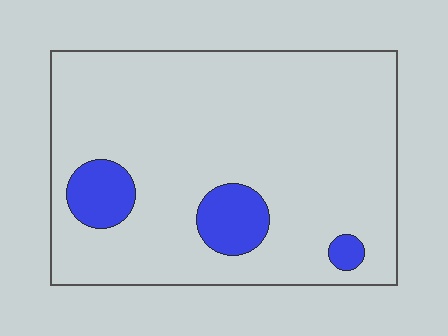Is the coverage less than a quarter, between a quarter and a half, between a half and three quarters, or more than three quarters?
Less than a quarter.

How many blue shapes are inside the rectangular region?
3.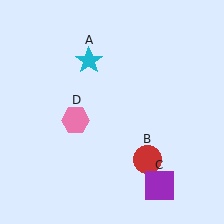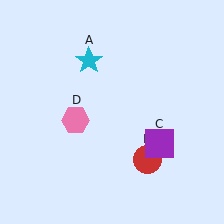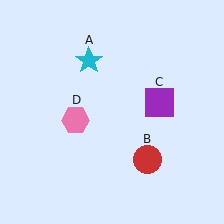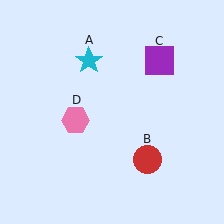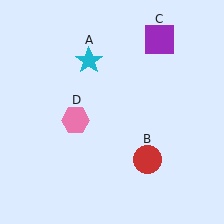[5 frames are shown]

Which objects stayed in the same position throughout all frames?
Cyan star (object A) and red circle (object B) and pink hexagon (object D) remained stationary.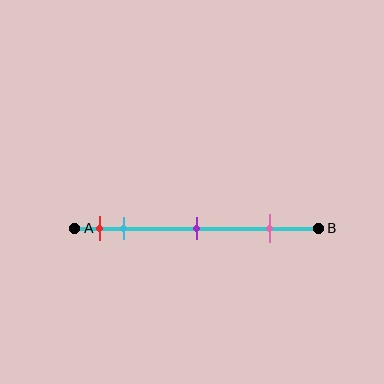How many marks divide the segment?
There are 4 marks dividing the segment.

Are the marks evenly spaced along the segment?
No, the marks are not evenly spaced.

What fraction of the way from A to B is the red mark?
The red mark is approximately 10% (0.1) of the way from A to B.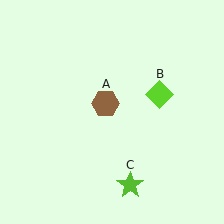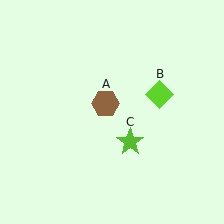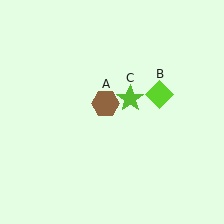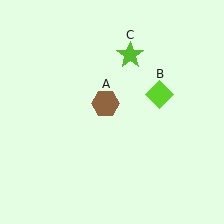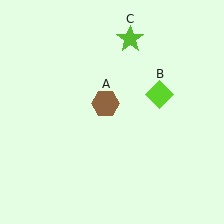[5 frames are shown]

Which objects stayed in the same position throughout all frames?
Brown hexagon (object A) and lime diamond (object B) remained stationary.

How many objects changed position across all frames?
1 object changed position: lime star (object C).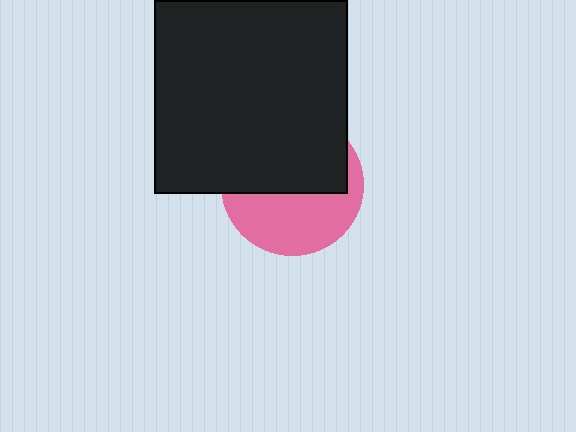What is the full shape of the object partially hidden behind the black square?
The partially hidden object is a pink circle.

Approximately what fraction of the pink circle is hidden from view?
Roughly 54% of the pink circle is hidden behind the black square.